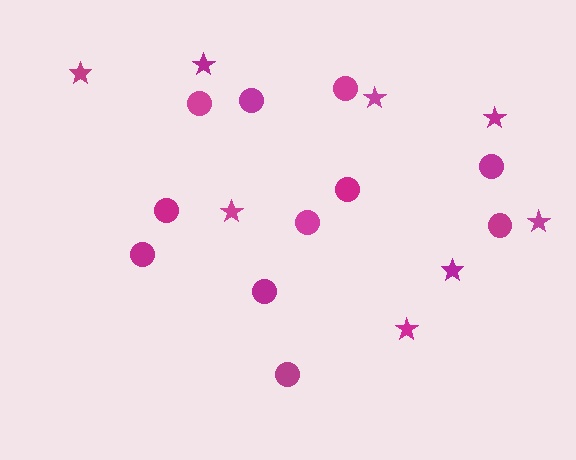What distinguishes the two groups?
There are 2 groups: one group of circles (11) and one group of stars (8).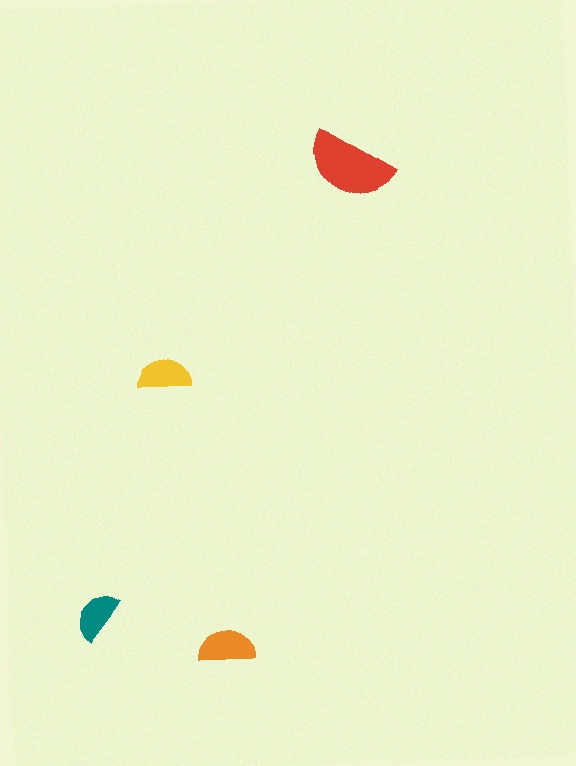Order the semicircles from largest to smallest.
the red one, the orange one, the yellow one, the teal one.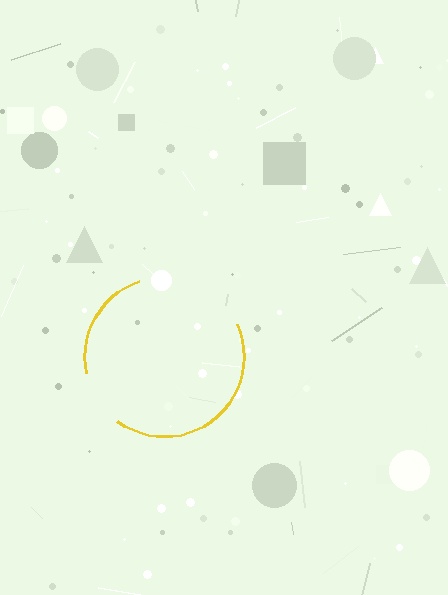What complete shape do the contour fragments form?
The contour fragments form a circle.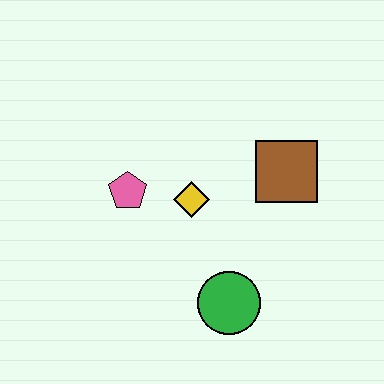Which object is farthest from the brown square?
The pink pentagon is farthest from the brown square.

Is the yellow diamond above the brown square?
No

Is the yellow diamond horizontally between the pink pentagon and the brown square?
Yes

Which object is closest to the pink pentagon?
The yellow diamond is closest to the pink pentagon.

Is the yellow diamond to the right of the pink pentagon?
Yes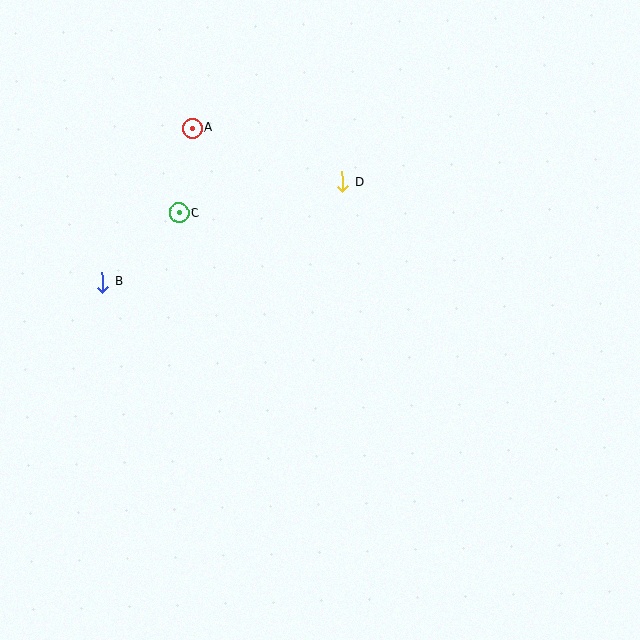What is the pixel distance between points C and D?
The distance between C and D is 167 pixels.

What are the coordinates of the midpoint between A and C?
The midpoint between A and C is at (185, 171).